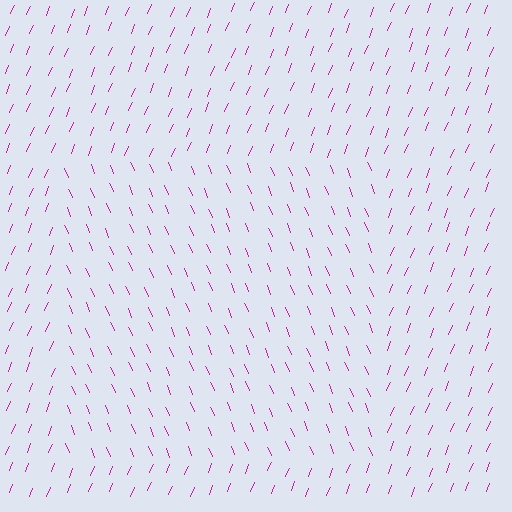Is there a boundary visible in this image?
Yes, there is a texture boundary formed by a change in line orientation.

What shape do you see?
I see a rectangle.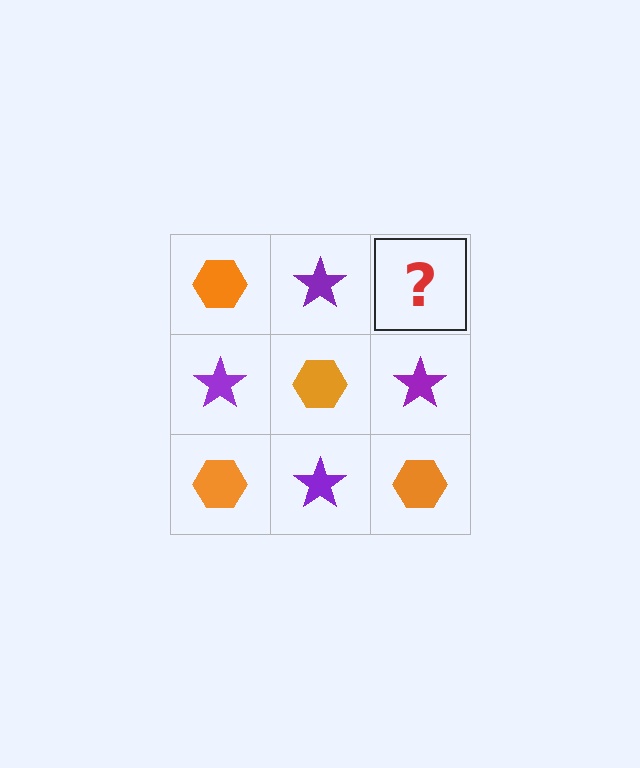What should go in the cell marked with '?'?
The missing cell should contain an orange hexagon.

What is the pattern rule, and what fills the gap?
The rule is that it alternates orange hexagon and purple star in a checkerboard pattern. The gap should be filled with an orange hexagon.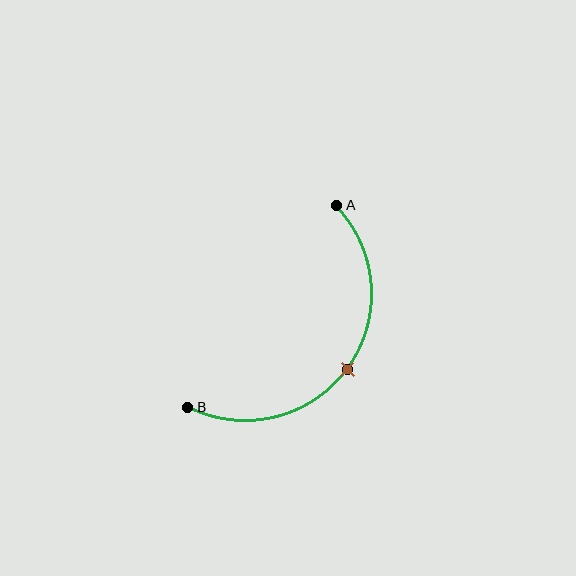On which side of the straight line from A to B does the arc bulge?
The arc bulges below and to the right of the straight line connecting A and B.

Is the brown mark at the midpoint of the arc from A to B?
Yes. The brown mark lies on the arc at equal arc-length from both A and B — it is the arc midpoint.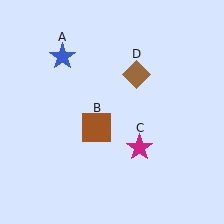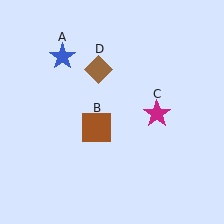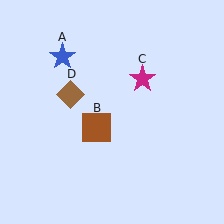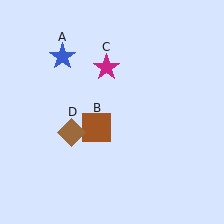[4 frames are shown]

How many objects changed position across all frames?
2 objects changed position: magenta star (object C), brown diamond (object D).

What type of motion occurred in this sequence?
The magenta star (object C), brown diamond (object D) rotated counterclockwise around the center of the scene.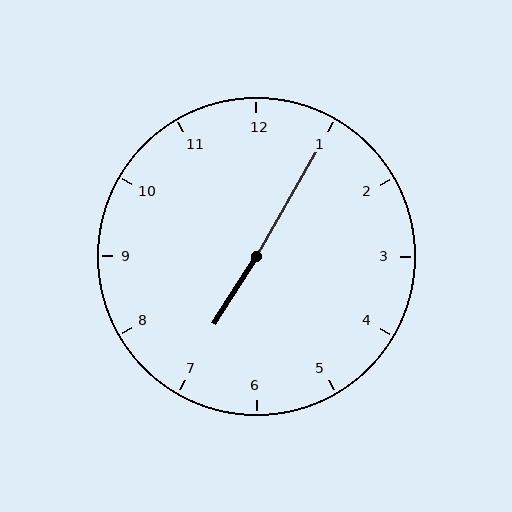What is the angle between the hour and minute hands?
Approximately 178 degrees.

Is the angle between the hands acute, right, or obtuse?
It is obtuse.